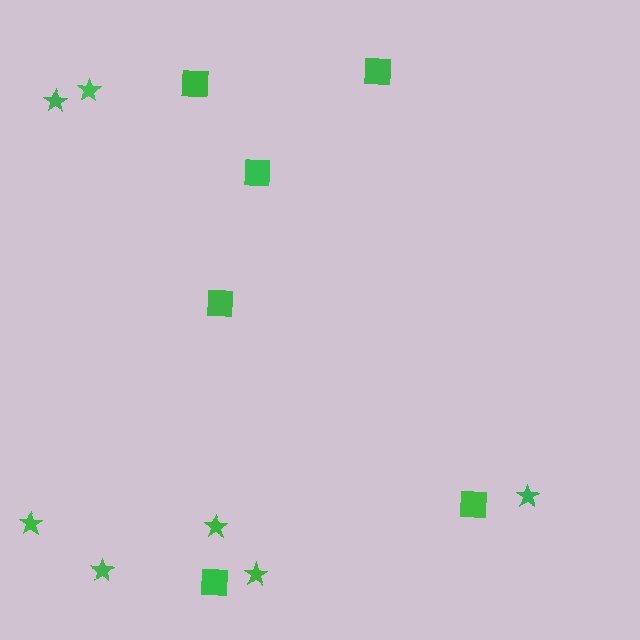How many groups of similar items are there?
There are 2 groups: one group of stars (7) and one group of squares (6).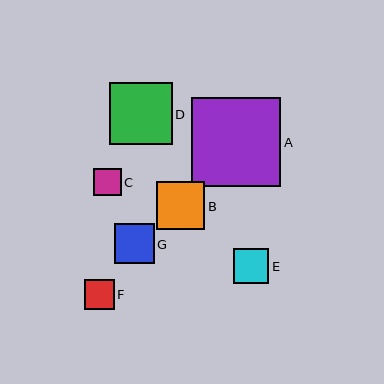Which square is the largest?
Square A is the largest with a size of approximately 89 pixels.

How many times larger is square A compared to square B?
Square A is approximately 1.8 times the size of square B.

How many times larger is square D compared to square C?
Square D is approximately 2.3 times the size of square C.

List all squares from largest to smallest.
From largest to smallest: A, D, B, G, E, F, C.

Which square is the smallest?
Square C is the smallest with a size of approximately 27 pixels.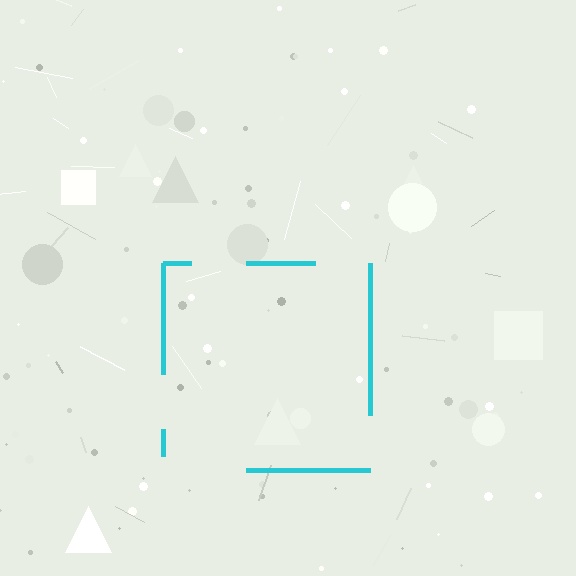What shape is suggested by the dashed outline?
The dashed outline suggests a square.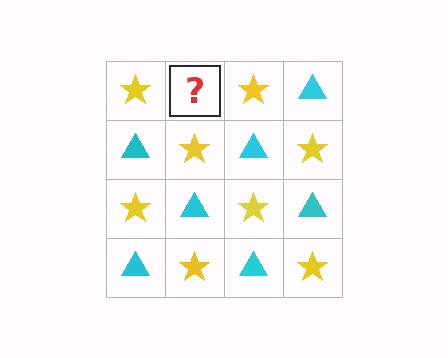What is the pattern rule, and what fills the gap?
The rule is that it alternates yellow star and cyan triangle in a checkerboard pattern. The gap should be filled with a cyan triangle.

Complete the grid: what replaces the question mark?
The question mark should be replaced with a cyan triangle.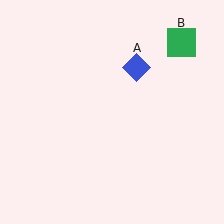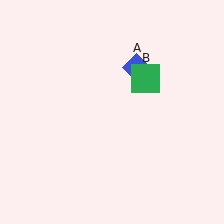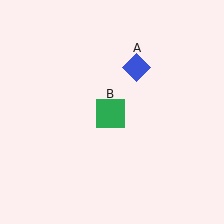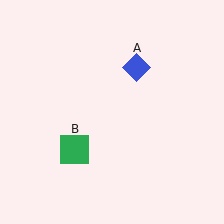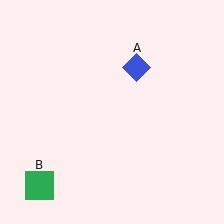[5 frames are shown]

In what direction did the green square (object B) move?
The green square (object B) moved down and to the left.